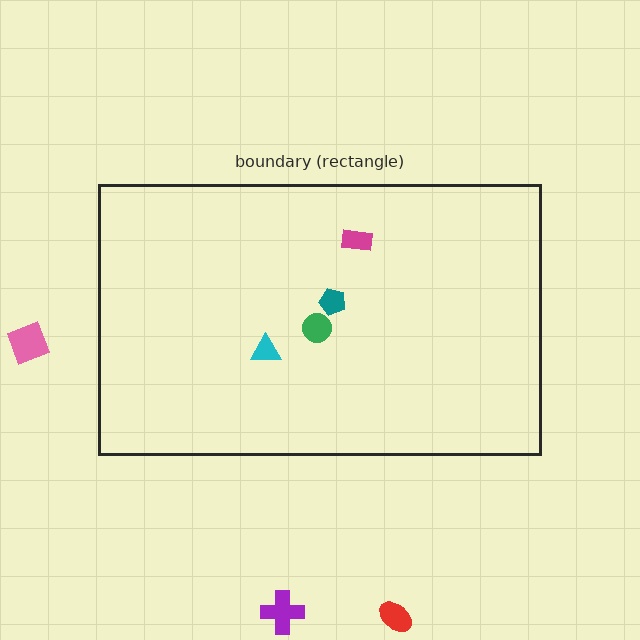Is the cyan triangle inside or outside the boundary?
Inside.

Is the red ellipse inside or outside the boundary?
Outside.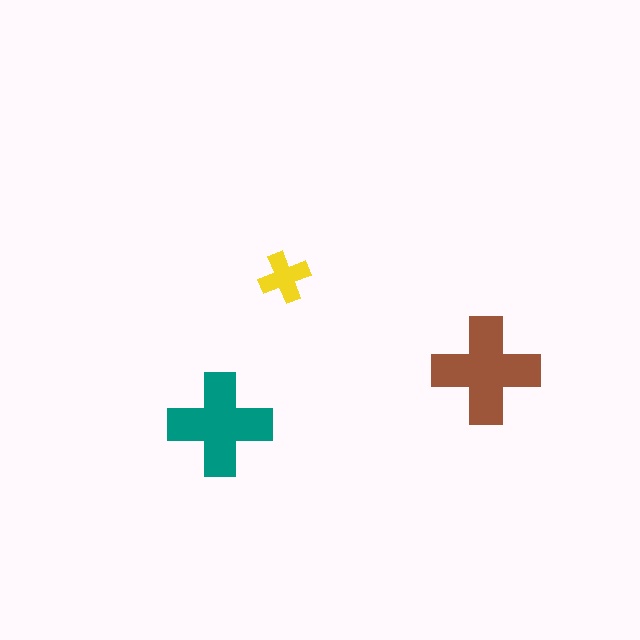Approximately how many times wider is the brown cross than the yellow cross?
About 2 times wider.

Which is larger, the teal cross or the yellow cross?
The teal one.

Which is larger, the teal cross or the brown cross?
The brown one.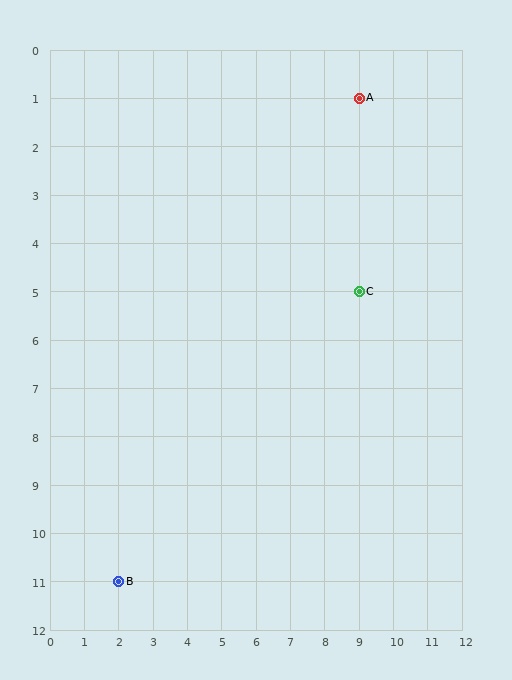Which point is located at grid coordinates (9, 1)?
Point A is at (9, 1).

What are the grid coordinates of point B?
Point B is at grid coordinates (2, 11).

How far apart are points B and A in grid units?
Points B and A are 7 columns and 10 rows apart (about 12.2 grid units diagonally).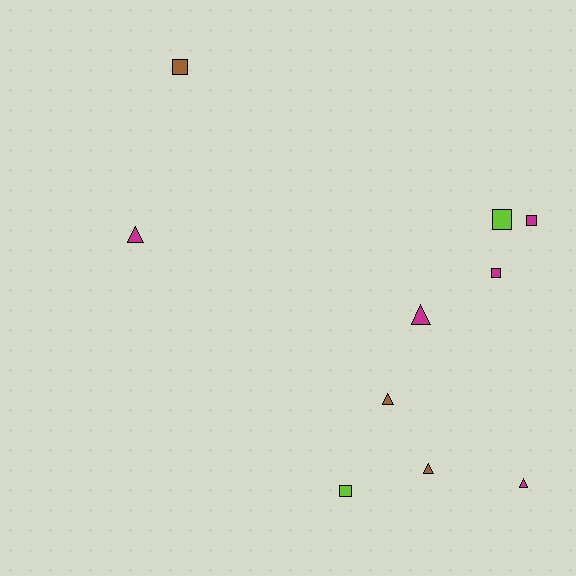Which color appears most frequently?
Magenta, with 5 objects.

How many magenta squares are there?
There are 2 magenta squares.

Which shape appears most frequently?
Triangle, with 5 objects.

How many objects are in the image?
There are 10 objects.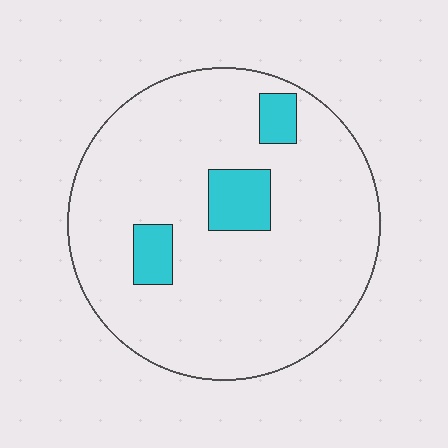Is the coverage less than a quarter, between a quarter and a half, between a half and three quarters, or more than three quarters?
Less than a quarter.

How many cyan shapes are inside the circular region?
3.